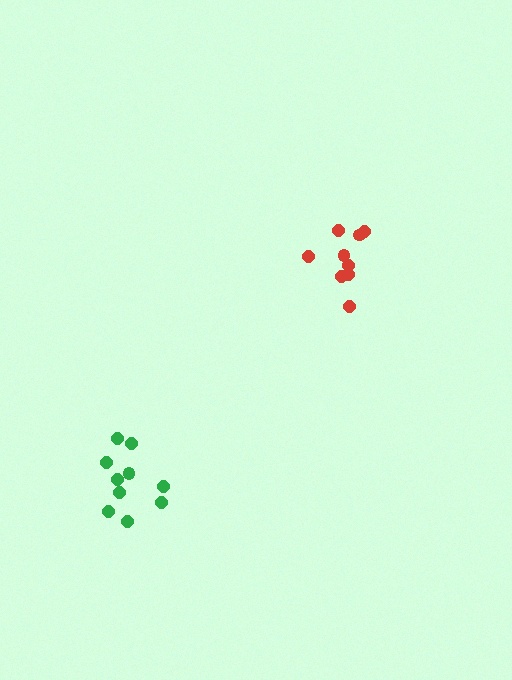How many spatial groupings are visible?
There are 2 spatial groupings.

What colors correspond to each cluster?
The clusters are colored: red, green.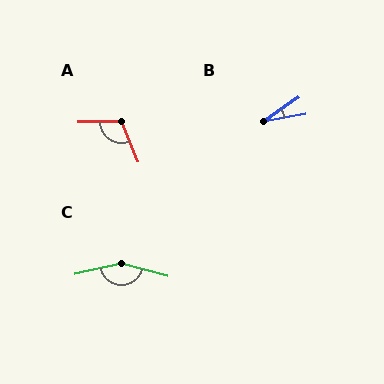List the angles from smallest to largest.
B (24°), A (112°), C (152°).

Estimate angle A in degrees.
Approximately 112 degrees.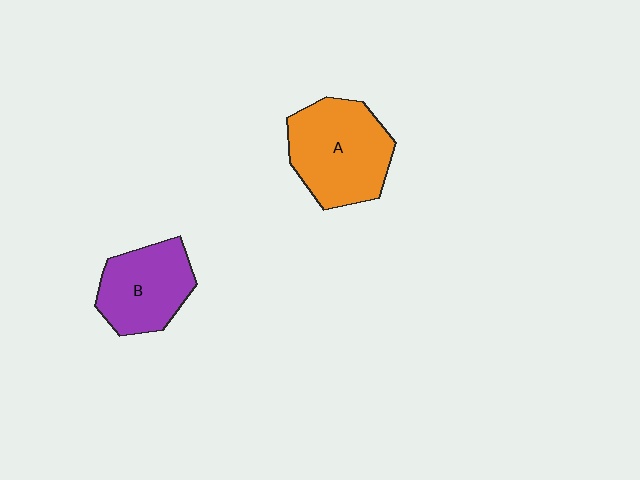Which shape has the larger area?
Shape A (orange).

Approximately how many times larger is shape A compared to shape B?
Approximately 1.3 times.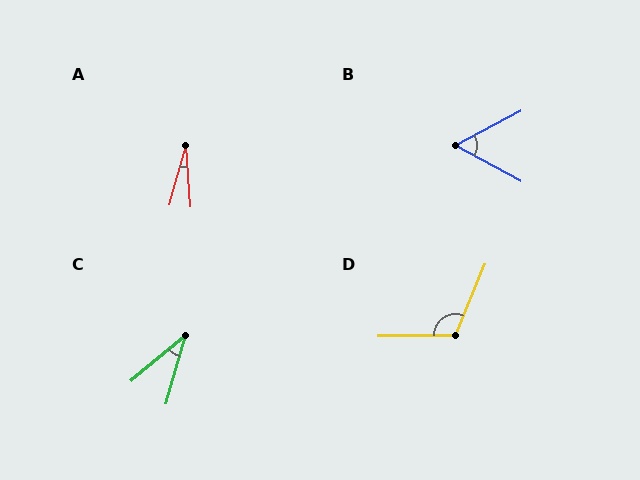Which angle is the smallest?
A, at approximately 20 degrees.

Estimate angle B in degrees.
Approximately 56 degrees.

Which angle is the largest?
D, at approximately 113 degrees.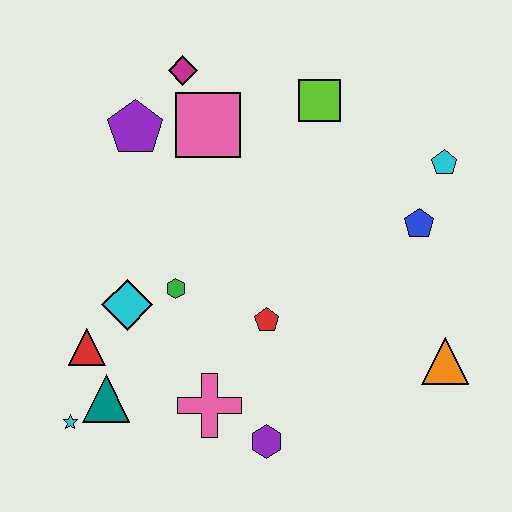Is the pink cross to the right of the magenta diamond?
Yes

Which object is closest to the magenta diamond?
The pink square is closest to the magenta diamond.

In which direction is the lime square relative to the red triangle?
The lime square is above the red triangle.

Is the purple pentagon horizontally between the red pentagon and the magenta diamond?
No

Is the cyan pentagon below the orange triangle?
No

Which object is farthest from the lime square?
The cyan star is farthest from the lime square.